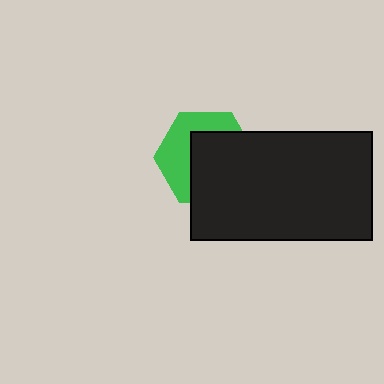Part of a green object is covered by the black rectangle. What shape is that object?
It is a hexagon.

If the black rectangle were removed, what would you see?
You would see the complete green hexagon.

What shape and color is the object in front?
The object in front is a black rectangle.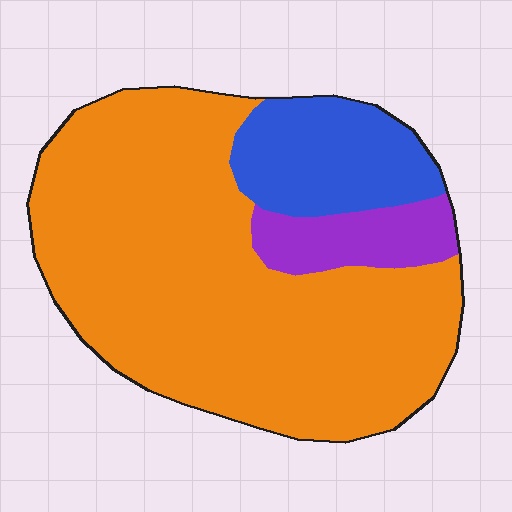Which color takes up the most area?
Orange, at roughly 75%.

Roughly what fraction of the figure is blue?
Blue takes up about one sixth (1/6) of the figure.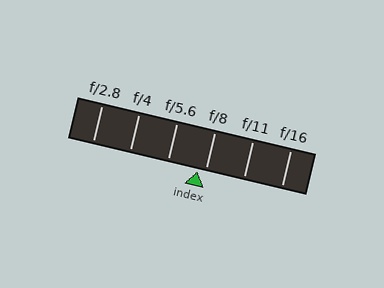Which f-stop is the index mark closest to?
The index mark is closest to f/8.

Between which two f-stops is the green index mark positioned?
The index mark is between f/5.6 and f/8.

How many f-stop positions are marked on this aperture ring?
There are 6 f-stop positions marked.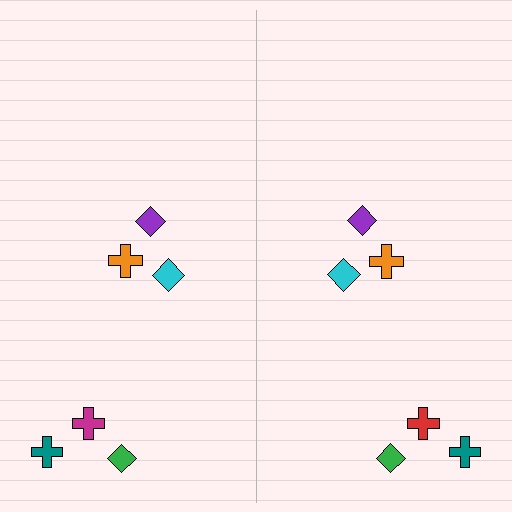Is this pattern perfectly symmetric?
No, the pattern is not perfectly symmetric. The red cross on the right side breaks the symmetry — its mirror counterpart is magenta.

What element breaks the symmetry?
The red cross on the right side breaks the symmetry — its mirror counterpart is magenta.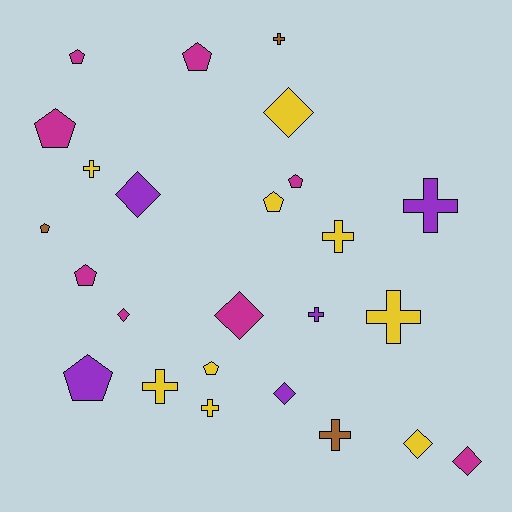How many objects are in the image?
There are 25 objects.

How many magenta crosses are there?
There are no magenta crosses.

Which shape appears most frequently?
Pentagon, with 9 objects.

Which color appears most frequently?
Yellow, with 9 objects.